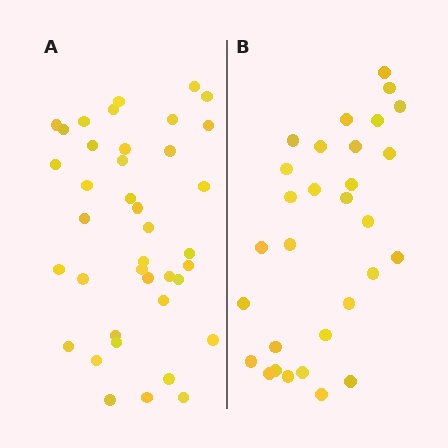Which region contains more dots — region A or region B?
Region A (the left region) has more dots.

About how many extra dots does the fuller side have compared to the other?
Region A has roughly 8 or so more dots than region B.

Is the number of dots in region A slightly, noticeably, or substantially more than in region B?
Region A has noticeably more, but not dramatically so. The ratio is roughly 1.3 to 1.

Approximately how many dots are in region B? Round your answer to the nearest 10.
About 30 dots.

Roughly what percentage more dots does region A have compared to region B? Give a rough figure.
About 30% more.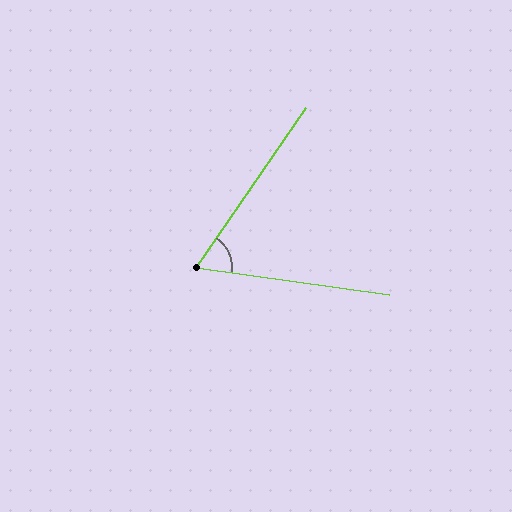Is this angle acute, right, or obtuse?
It is acute.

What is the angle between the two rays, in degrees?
Approximately 63 degrees.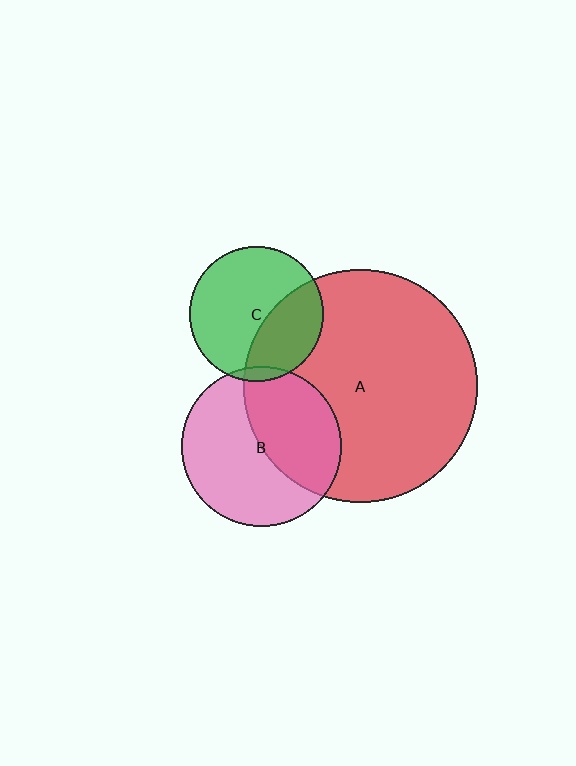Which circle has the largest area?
Circle A (red).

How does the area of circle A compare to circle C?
Approximately 3.0 times.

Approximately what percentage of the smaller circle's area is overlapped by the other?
Approximately 35%.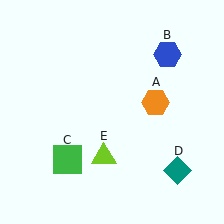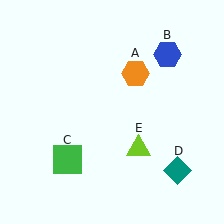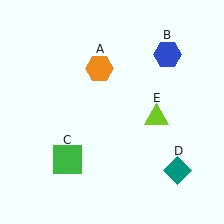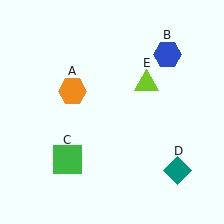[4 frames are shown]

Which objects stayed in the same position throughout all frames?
Blue hexagon (object B) and green square (object C) and teal diamond (object D) remained stationary.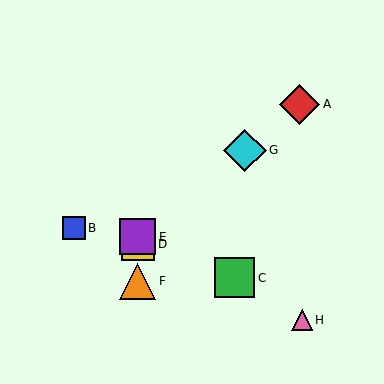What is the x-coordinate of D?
Object D is at x≈138.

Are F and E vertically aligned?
Yes, both are at x≈138.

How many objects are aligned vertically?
3 objects (D, E, F) are aligned vertically.